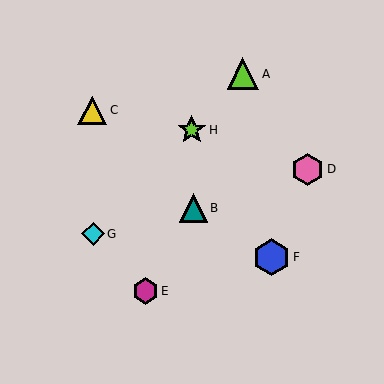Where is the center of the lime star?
The center of the lime star is at (192, 130).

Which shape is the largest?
The blue hexagon (labeled F) is the largest.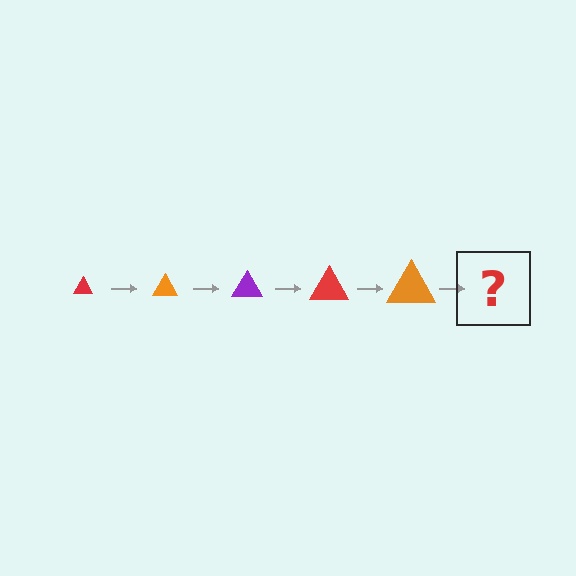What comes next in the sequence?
The next element should be a purple triangle, larger than the previous one.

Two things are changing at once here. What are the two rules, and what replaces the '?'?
The two rules are that the triangle grows larger each step and the color cycles through red, orange, and purple. The '?' should be a purple triangle, larger than the previous one.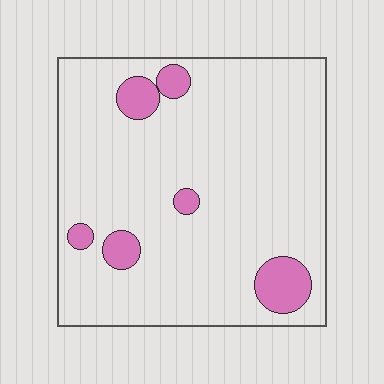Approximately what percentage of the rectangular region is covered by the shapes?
Approximately 10%.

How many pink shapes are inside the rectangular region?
6.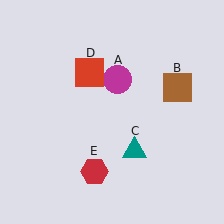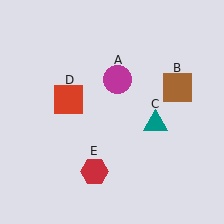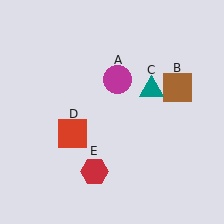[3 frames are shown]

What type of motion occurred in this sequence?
The teal triangle (object C), red square (object D) rotated counterclockwise around the center of the scene.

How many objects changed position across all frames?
2 objects changed position: teal triangle (object C), red square (object D).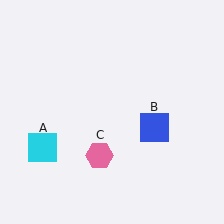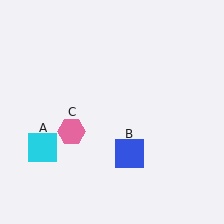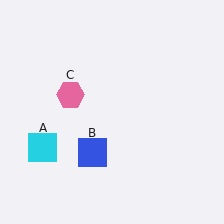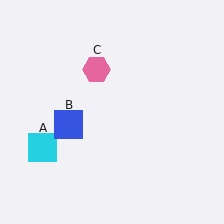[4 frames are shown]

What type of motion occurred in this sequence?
The blue square (object B), pink hexagon (object C) rotated clockwise around the center of the scene.